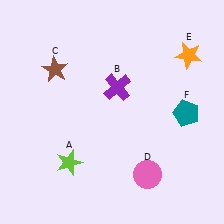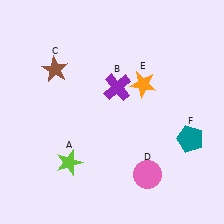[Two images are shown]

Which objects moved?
The objects that moved are: the orange star (E), the teal pentagon (F).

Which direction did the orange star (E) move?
The orange star (E) moved left.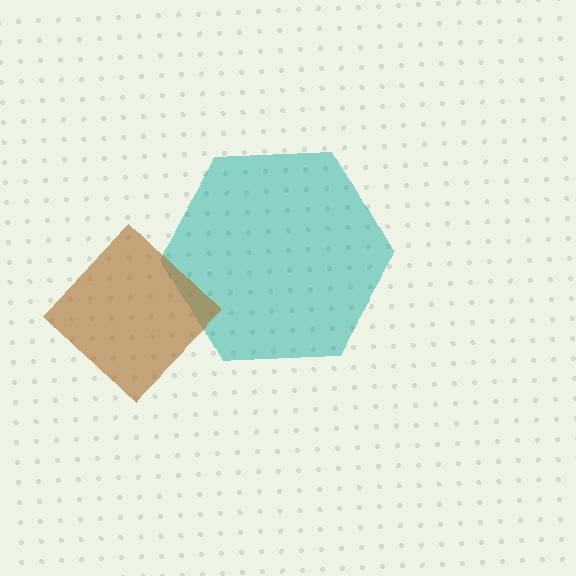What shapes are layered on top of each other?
The layered shapes are: a teal hexagon, a brown diamond.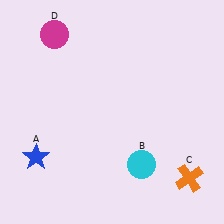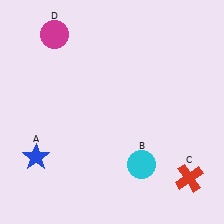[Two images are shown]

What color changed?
The cross (C) changed from orange in Image 1 to red in Image 2.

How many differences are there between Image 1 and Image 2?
There is 1 difference between the two images.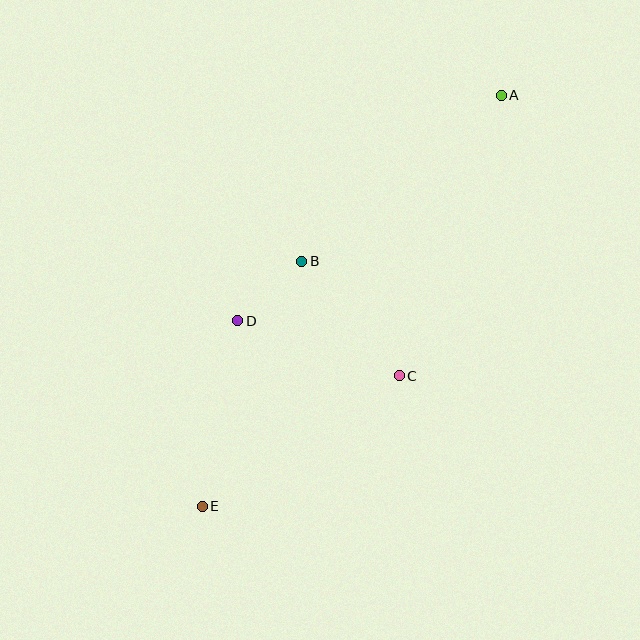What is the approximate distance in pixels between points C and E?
The distance between C and E is approximately 236 pixels.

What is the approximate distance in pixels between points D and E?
The distance between D and E is approximately 189 pixels.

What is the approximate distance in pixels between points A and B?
The distance between A and B is approximately 259 pixels.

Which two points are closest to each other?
Points B and D are closest to each other.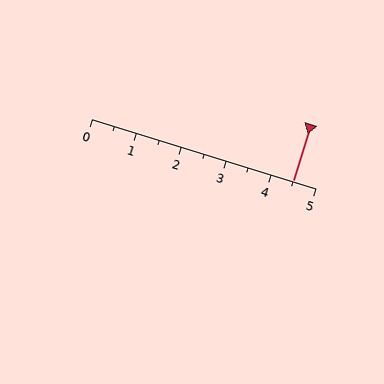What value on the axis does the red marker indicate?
The marker indicates approximately 4.5.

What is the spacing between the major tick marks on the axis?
The major ticks are spaced 1 apart.